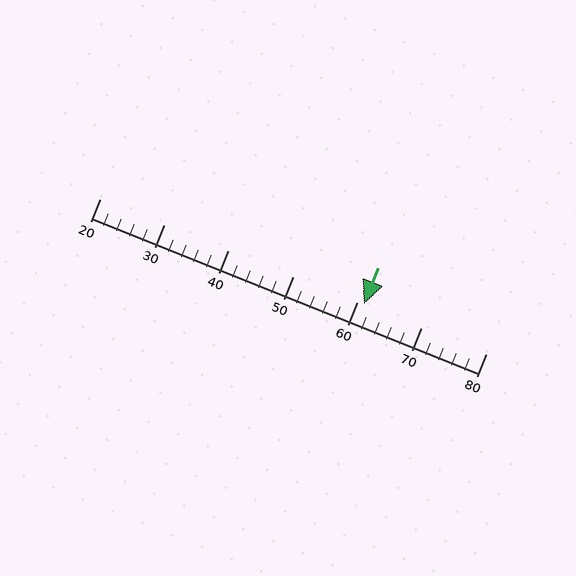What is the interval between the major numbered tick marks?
The major tick marks are spaced 10 units apart.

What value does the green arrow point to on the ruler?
The green arrow points to approximately 61.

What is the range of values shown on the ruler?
The ruler shows values from 20 to 80.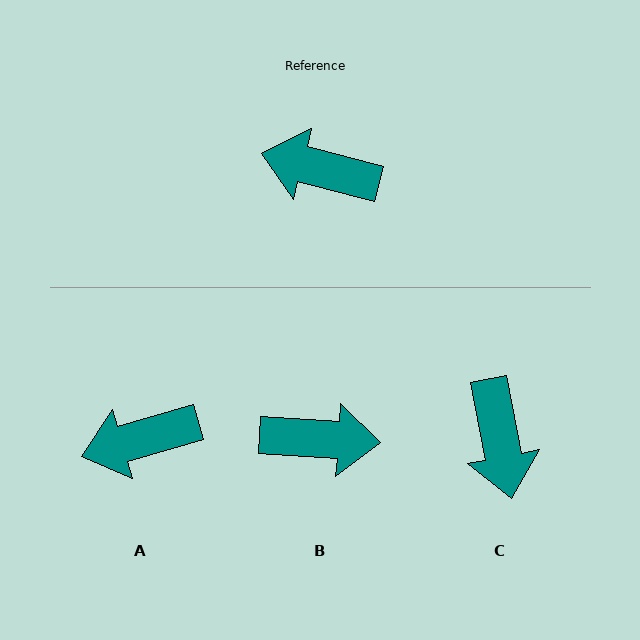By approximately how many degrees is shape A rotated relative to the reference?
Approximately 31 degrees counter-clockwise.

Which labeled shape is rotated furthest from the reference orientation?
B, about 169 degrees away.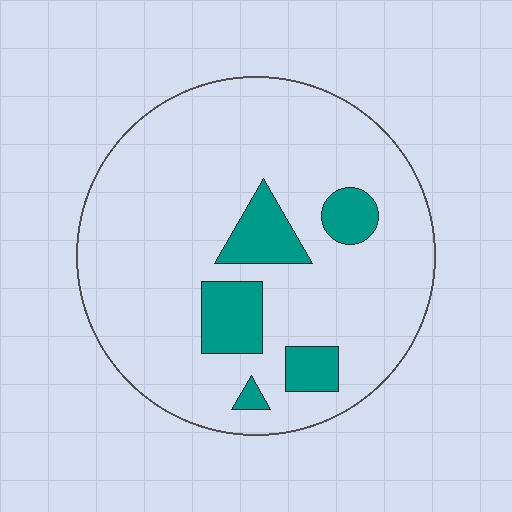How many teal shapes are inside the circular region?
5.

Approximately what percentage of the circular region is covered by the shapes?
Approximately 15%.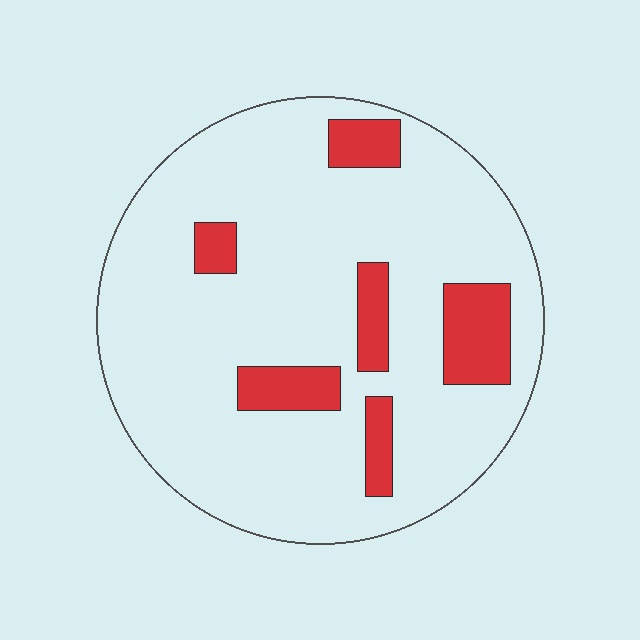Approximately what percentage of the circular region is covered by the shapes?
Approximately 15%.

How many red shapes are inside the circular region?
6.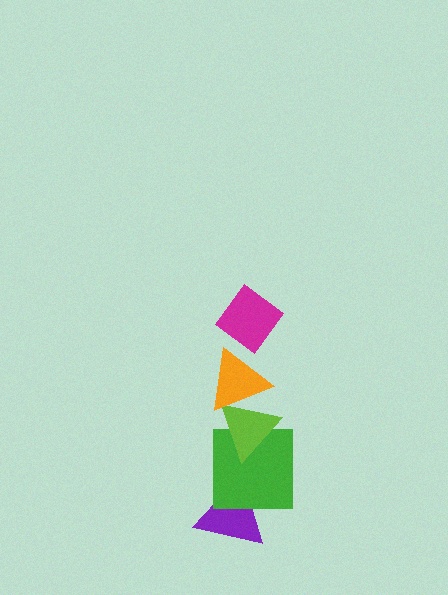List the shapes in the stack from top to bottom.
From top to bottom: the magenta diamond, the orange triangle, the lime triangle, the green square, the purple triangle.